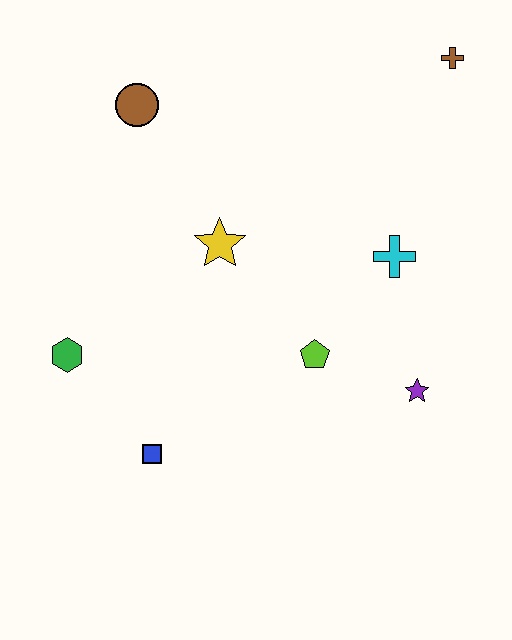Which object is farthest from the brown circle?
The purple star is farthest from the brown circle.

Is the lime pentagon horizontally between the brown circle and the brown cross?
Yes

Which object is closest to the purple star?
The lime pentagon is closest to the purple star.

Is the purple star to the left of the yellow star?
No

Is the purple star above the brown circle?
No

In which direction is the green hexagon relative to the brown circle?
The green hexagon is below the brown circle.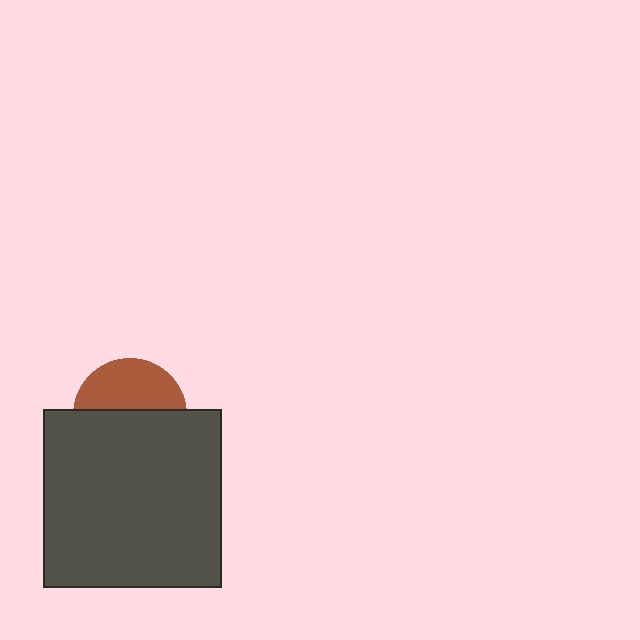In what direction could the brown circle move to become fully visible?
The brown circle could move up. That would shift it out from behind the dark gray square entirely.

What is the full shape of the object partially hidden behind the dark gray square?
The partially hidden object is a brown circle.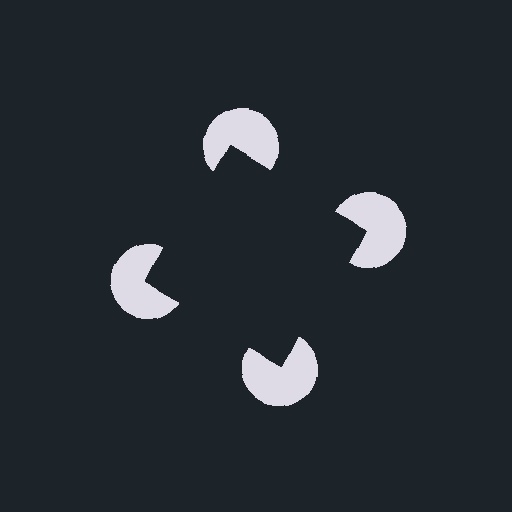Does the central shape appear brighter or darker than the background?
It typically appears slightly darker than the background, even though no actual brightness change is drawn.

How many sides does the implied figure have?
4 sides.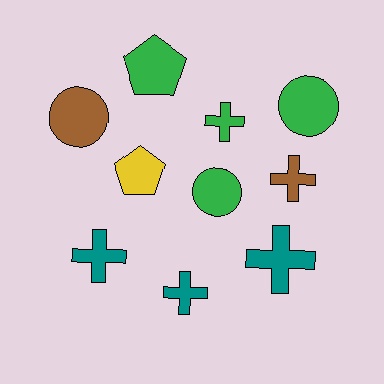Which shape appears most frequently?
Cross, with 5 objects.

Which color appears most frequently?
Green, with 4 objects.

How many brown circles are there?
There is 1 brown circle.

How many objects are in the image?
There are 10 objects.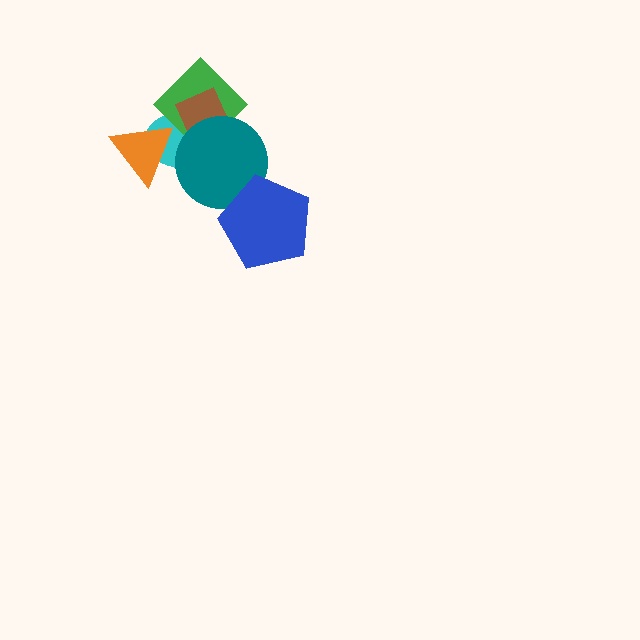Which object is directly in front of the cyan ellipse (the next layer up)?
The green diamond is directly in front of the cyan ellipse.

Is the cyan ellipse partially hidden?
Yes, it is partially covered by another shape.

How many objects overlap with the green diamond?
4 objects overlap with the green diamond.